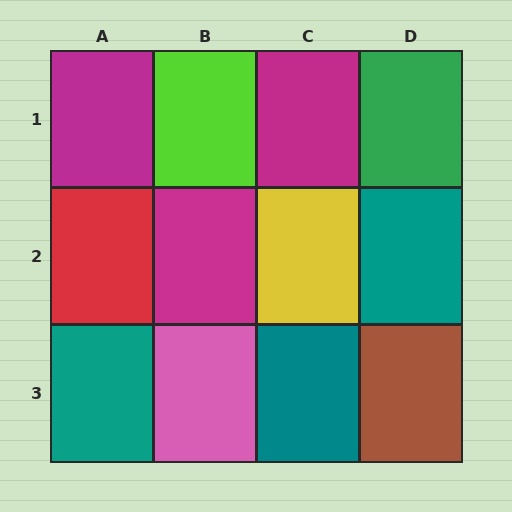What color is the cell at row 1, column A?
Magenta.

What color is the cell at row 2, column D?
Teal.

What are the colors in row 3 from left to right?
Teal, pink, teal, brown.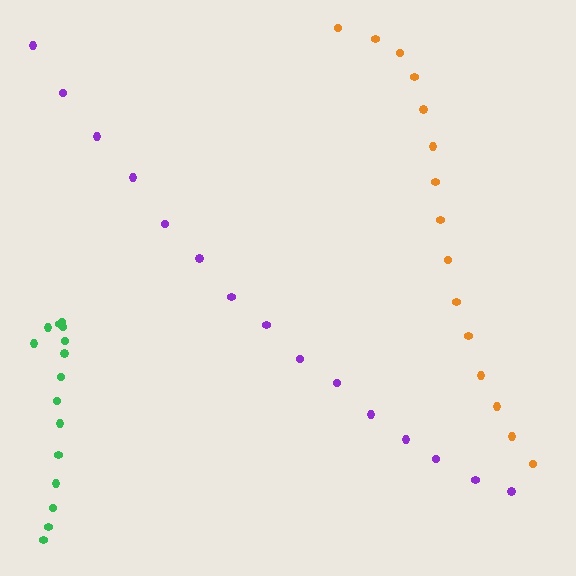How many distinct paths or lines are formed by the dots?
There are 3 distinct paths.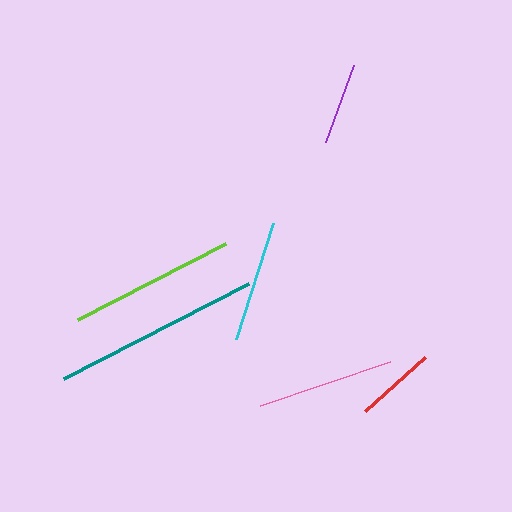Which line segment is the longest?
The teal line is the longest at approximately 208 pixels.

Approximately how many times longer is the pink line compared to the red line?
The pink line is approximately 1.7 times the length of the red line.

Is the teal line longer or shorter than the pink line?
The teal line is longer than the pink line.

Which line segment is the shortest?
The red line is the shortest at approximately 81 pixels.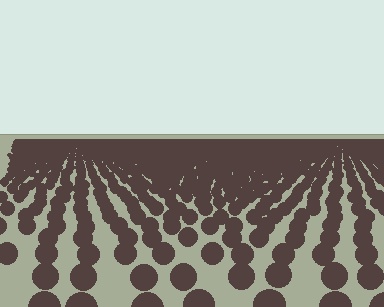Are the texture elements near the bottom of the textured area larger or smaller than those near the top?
Larger. Near the bottom, elements are closer to the viewer and appear at a bigger on-screen size.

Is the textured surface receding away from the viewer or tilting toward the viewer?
The surface is receding away from the viewer. Texture elements get smaller and denser toward the top.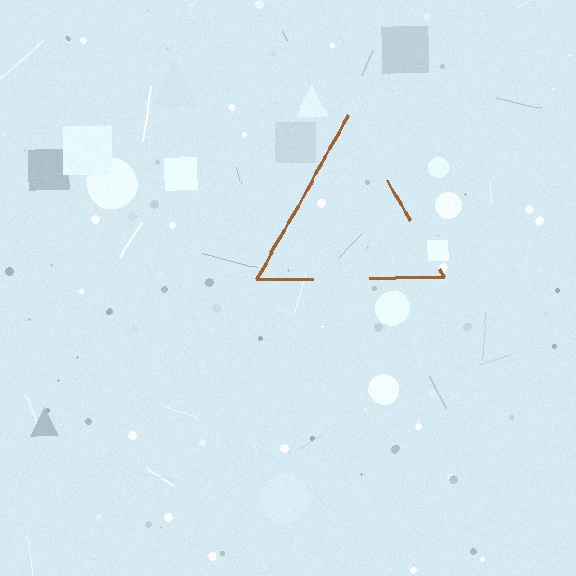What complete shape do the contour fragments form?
The contour fragments form a triangle.